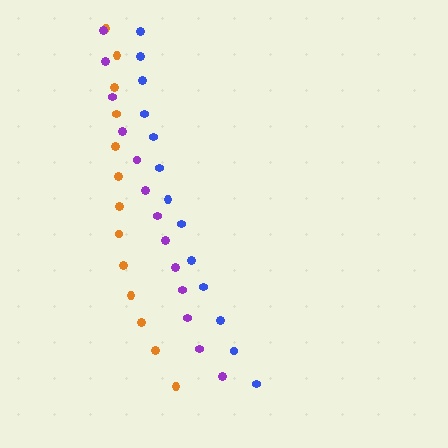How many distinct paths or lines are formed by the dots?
There are 3 distinct paths.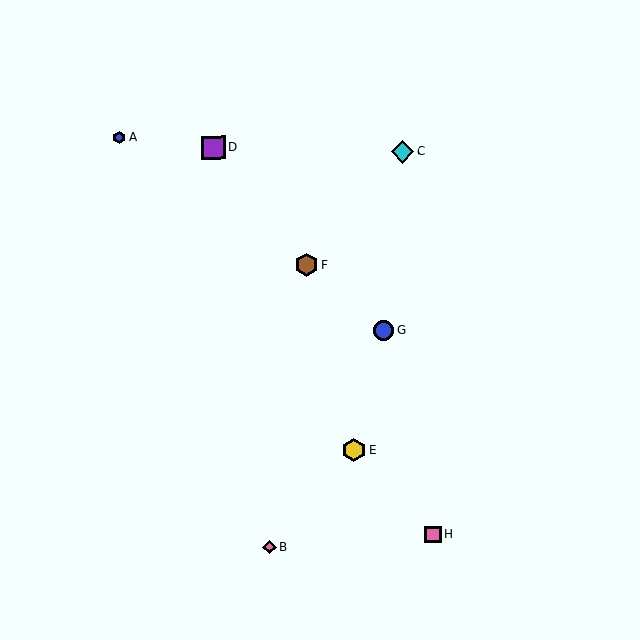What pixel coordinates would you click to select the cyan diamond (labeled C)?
Click at (403, 151) to select the cyan diamond C.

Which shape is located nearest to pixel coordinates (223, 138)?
The purple square (labeled D) at (214, 147) is nearest to that location.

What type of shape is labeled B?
Shape B is a pink diamond.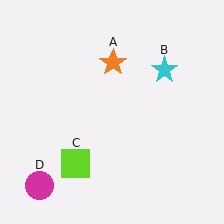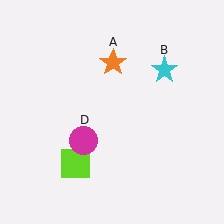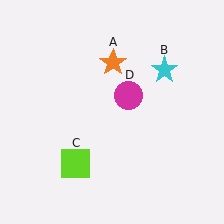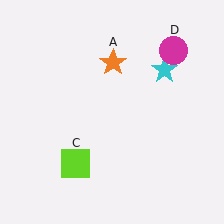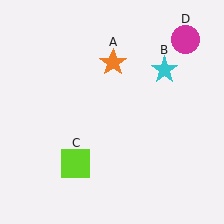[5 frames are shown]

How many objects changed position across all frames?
1 object changed position: magenta circle (object D).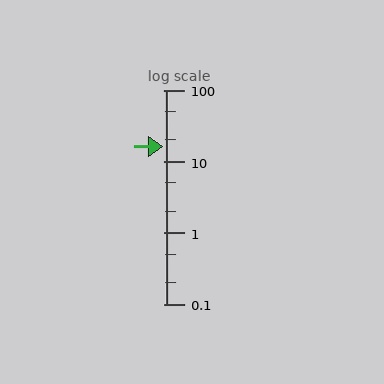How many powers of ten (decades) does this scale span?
The scale spans 3 decades, from 0.1 to 100.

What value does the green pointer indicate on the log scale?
The pointer indicates approximately 16.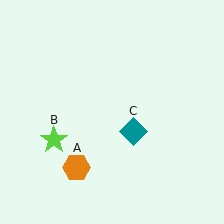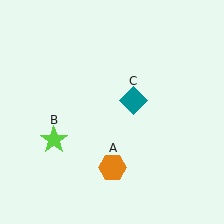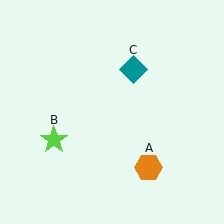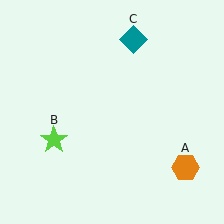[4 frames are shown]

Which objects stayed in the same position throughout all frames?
Lime star (object B) remained stationary.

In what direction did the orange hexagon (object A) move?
The orange hexagon (object A) moved right.